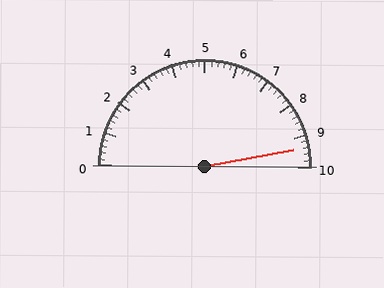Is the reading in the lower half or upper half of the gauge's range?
The reading is in the upper half of the range (0 to 10).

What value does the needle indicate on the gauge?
The needle indicates approximately 9.4.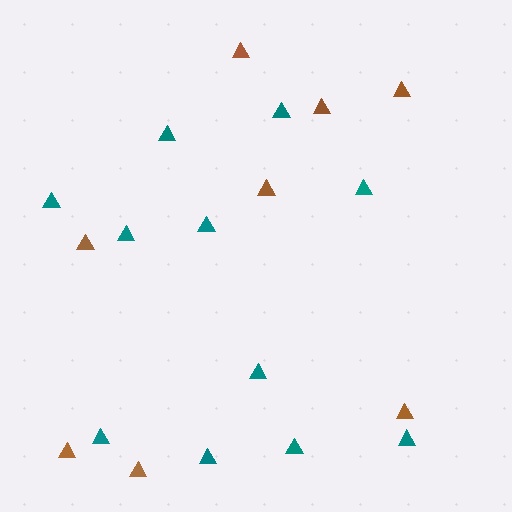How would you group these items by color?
There are 2 groups: one group of teal triangles (11) and one group of brown triangles (8).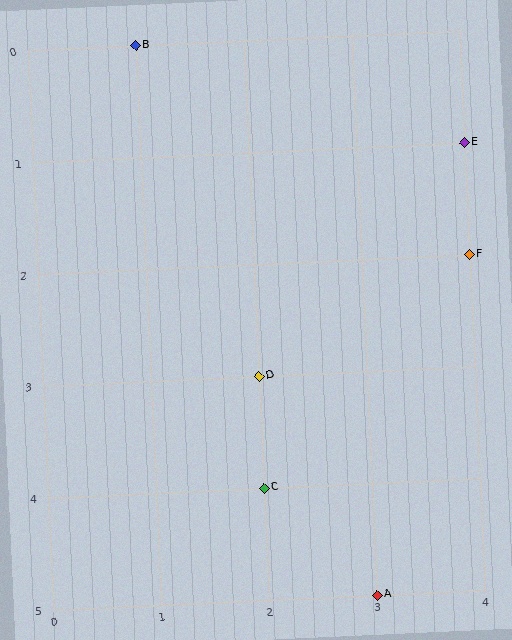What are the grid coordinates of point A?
Point A is at grid coordinates (3, 5).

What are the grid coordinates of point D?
Point D is at grid coordinates (2, 3).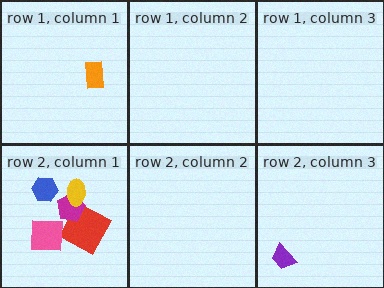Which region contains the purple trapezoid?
The row 2, column 3 region.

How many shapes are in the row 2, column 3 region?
1.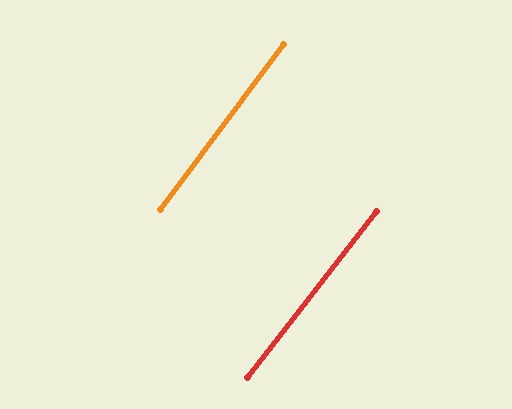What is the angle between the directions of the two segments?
Approximately 1 degree.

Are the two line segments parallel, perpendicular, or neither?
Parallel — their directions differ by only 0.9°.